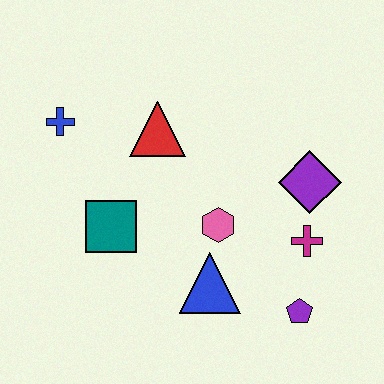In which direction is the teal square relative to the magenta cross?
The teal square is to the left of the magenta cross.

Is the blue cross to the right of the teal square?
No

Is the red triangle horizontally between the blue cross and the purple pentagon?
Yes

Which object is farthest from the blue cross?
The purple pentagon is farthest from the blue cross.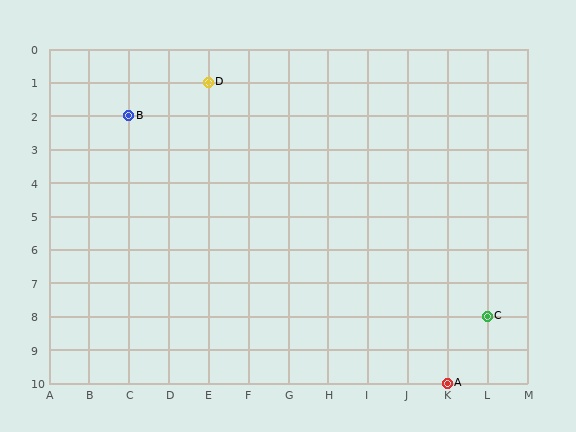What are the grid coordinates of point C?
Point C is at grid coordinates (L, 8).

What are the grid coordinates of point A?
Point A is at grid coordinates (K, 10).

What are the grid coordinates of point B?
Point B is at grid coordinates (C, 2).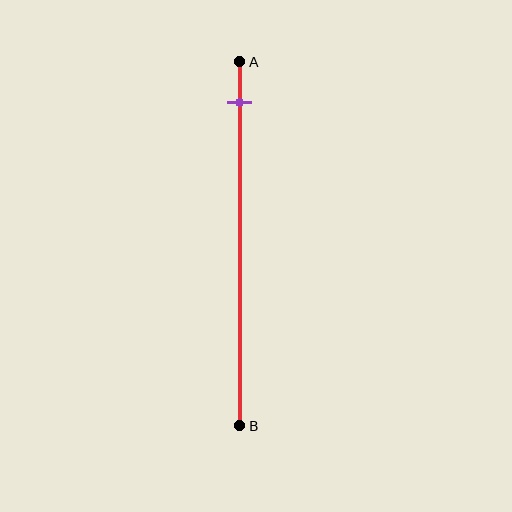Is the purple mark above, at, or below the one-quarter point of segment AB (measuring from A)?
The purple mark is above the one-quarter point of segment AB.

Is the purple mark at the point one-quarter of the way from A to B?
No, the mark is at about 10% from A, not at the 25% one-quarter point.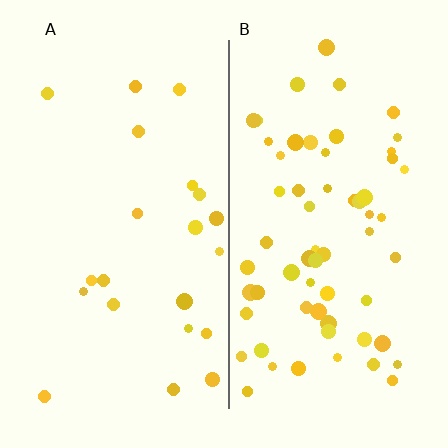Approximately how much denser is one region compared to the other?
Approximately 2.9× — region B over region A.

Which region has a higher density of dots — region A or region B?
B (the right).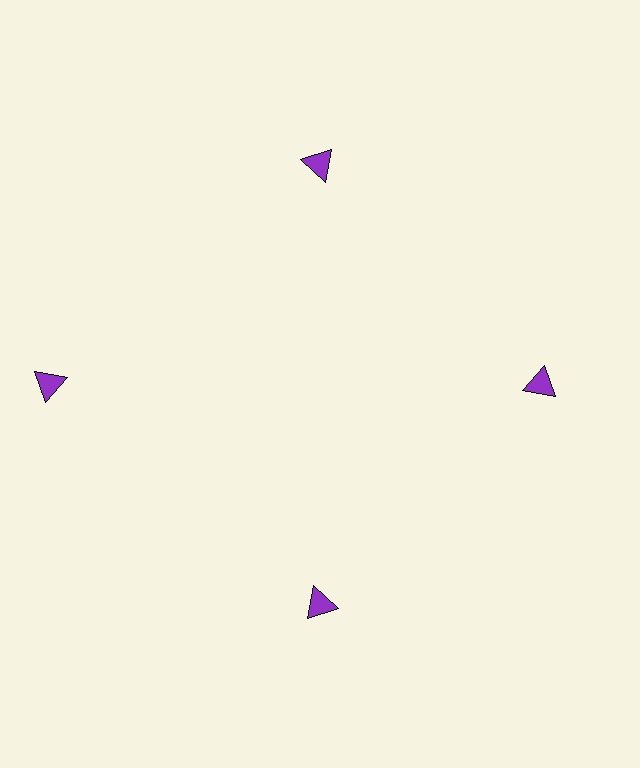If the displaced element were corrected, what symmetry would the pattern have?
It would have 4-fold rotational symmetry — the pattern would map onto itself every 90 degrees.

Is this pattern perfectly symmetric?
No. The 4 purple triangles are arranged in a ring, but one element near the 9 o'clock position is pushed outward from the center, breaking the 4-fold rotational symmetry.